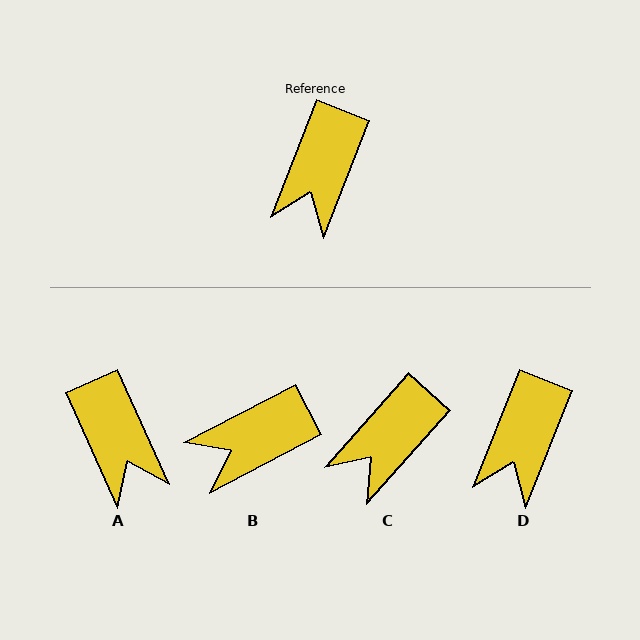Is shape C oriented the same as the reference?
No, it is off by about 20 degrees.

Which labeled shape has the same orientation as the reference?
D.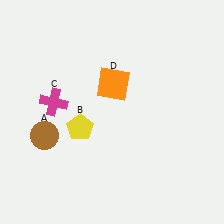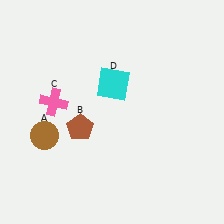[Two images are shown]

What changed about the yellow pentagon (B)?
In Image 1, B is yellow. In Image 2, it changed to brown.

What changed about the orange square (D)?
In Image 1, D is orange. In Image 2, it changed to cyan.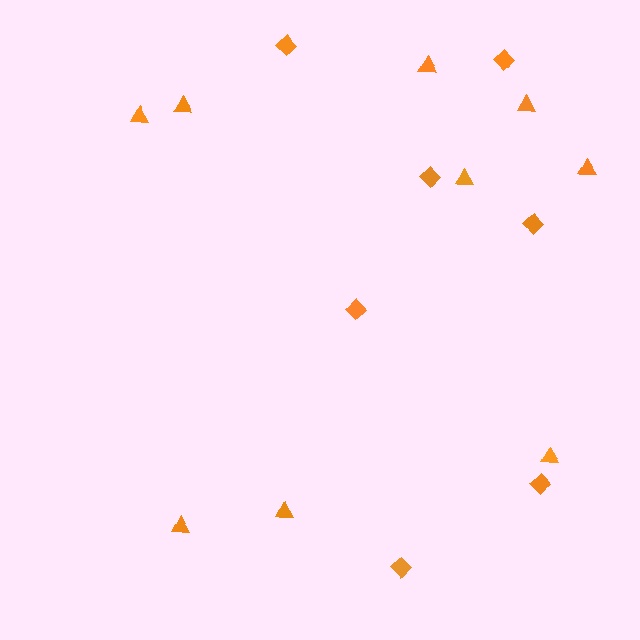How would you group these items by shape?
There are 2 groups: one group of diamonds (7) and one group of triangles (9).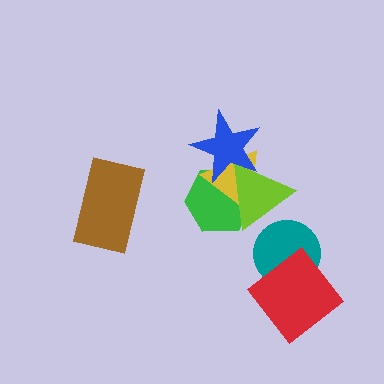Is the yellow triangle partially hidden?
Yes, it is partially covered by another shape.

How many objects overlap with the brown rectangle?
0 objects overlap with the brown rectangle.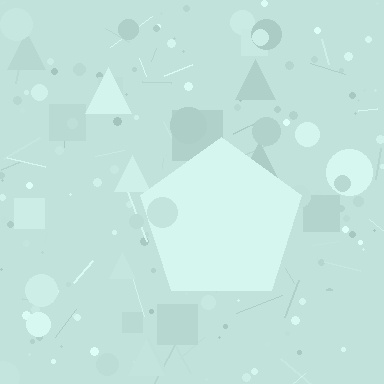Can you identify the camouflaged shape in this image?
The camouflaged shape is a pentagon.